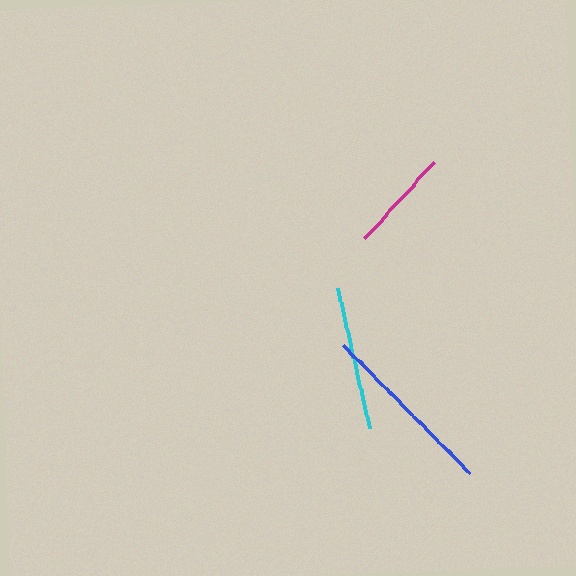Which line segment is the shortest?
The magenta line is the shortest at approximately 103 pixels.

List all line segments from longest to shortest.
From longest to shortest: blue, cyan, magenta.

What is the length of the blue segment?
The blue segment is approximately 180 pixels long.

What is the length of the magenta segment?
The magenta segment is approximately 103 pixels long.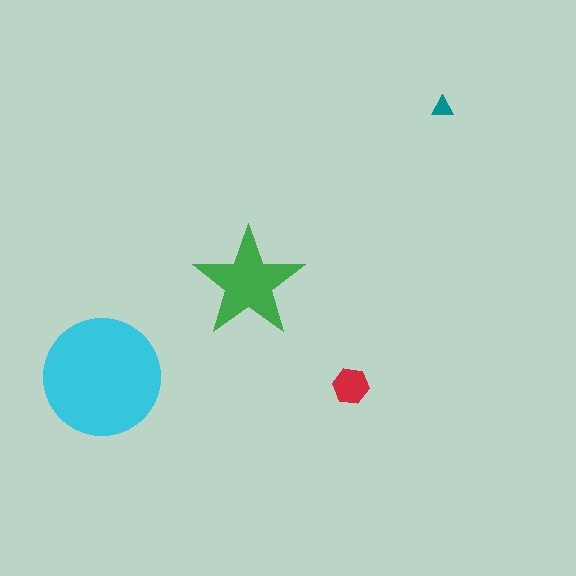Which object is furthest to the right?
The teal triangle is rightmost.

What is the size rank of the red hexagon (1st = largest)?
3rd.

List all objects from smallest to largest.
The teal triangle, the red hexagon, the green star, the cyan circle.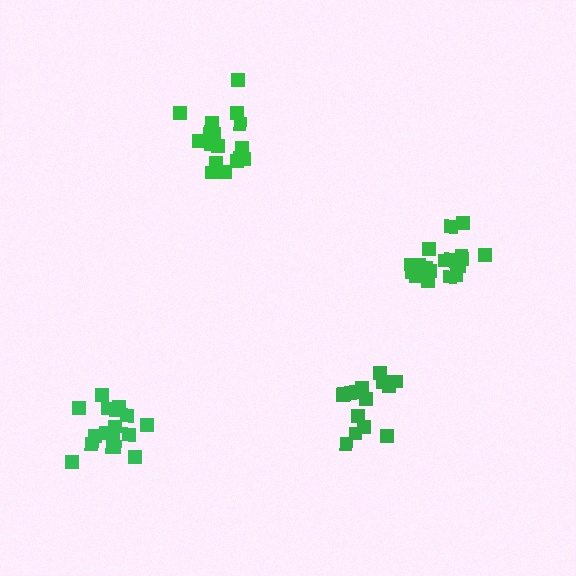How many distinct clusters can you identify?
There are 4 distinct clusters.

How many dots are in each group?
Group 1: 20 dots, Group 2: 17 dots, Group 3: 15 dots, Group 4: 20 dots (72 total).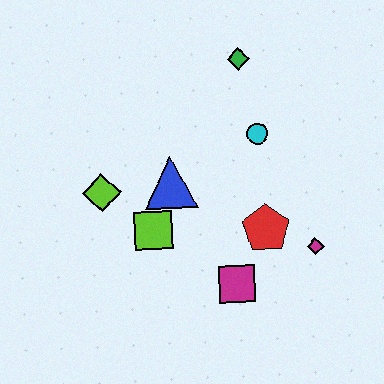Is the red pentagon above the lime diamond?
No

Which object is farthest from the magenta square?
The green diamond is farthest from the magenta square.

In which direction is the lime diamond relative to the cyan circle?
The lime diamond is to the left of the cyan circle.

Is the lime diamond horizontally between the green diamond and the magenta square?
No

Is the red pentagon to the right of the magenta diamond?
No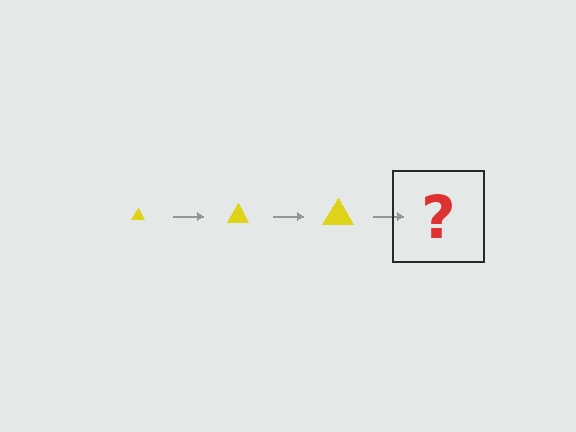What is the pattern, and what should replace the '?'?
The pattern is that the triangle gets progressively larger each step. The '?' should be a yellow triangle, larger than the previous one.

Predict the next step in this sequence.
The next step is a yellow triangle, larger than the previous one.